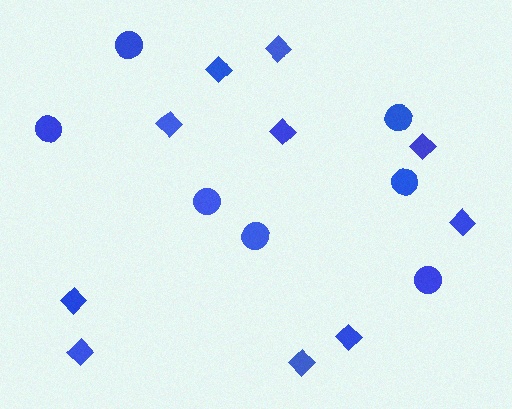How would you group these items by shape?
There are 2 groups: one group of circles (7) and one group of diamonds (10).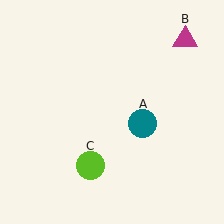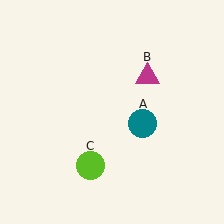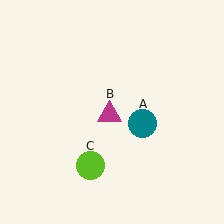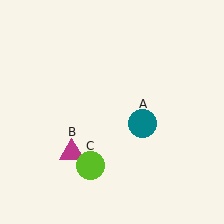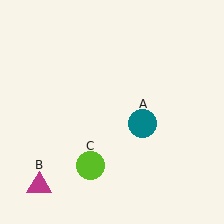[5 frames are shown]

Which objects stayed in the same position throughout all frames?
Teal circle (object A) and lime circle (object C) remained stationary.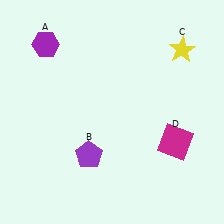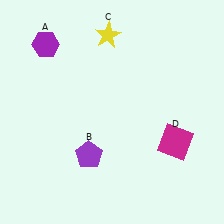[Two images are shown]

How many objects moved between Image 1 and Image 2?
1 object moved between the two images.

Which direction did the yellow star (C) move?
The yellow star (C) moved left.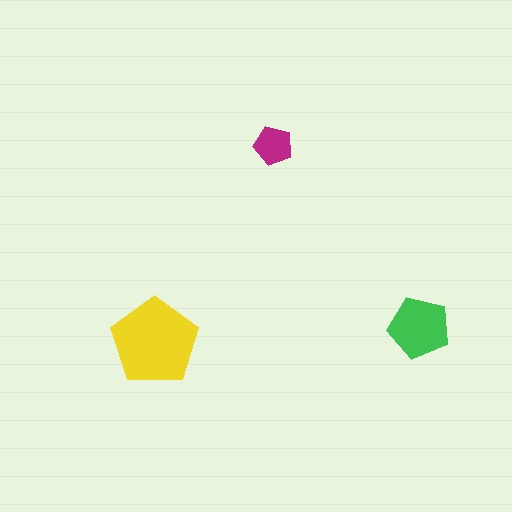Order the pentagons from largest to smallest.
the yellow one, the green one, the magenta one.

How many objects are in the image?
There are 3 objects in the image.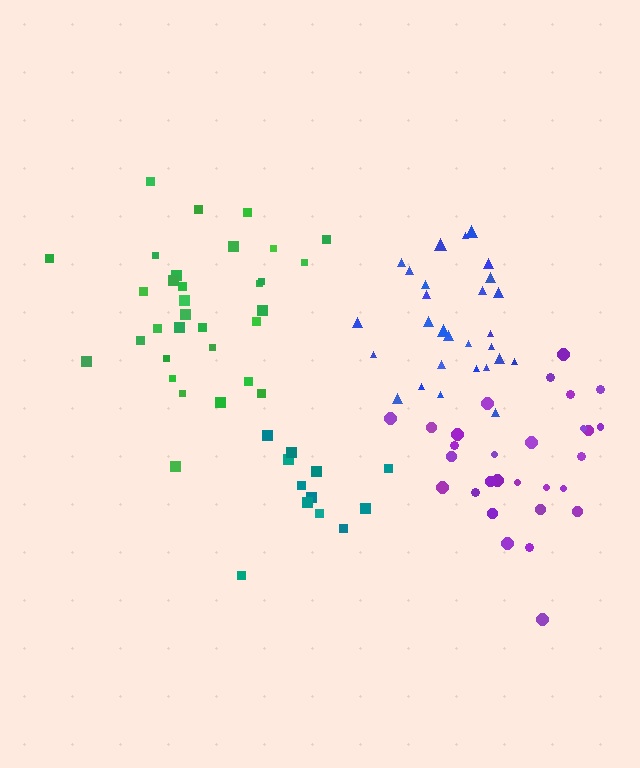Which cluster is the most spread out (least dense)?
Purple.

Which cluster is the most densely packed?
Blue.